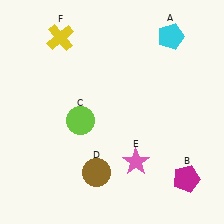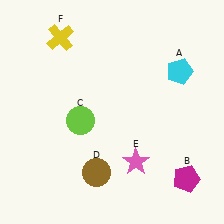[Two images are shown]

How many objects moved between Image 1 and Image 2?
1 object moved between the two images.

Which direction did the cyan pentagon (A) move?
The cyan pentagon (A) moved down.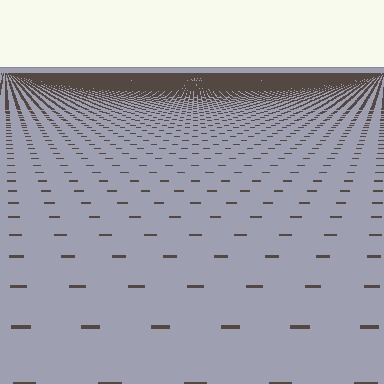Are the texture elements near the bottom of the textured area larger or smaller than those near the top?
Larger. Near the bottom, elements are closer to the viewer and appear at a bigger on-screen size.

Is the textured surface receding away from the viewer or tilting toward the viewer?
The surface is receding away from the viewer. Texture elements get smaller and denser toward the top.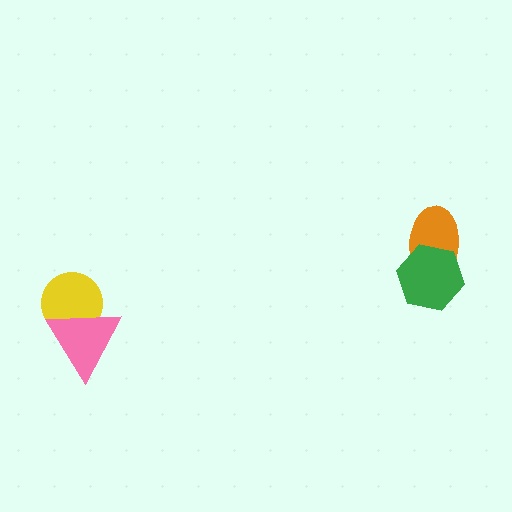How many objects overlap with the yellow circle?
1 object overlaps with the yellow circle.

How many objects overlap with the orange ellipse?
1 object overlaps with the orange ellipse.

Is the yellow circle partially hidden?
Yes, it is partially covered by another shape.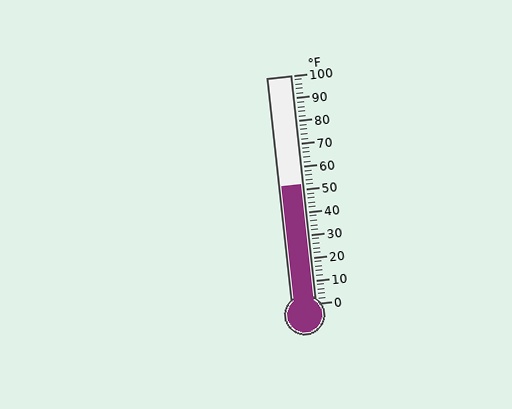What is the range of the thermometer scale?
The thermometer scale ranges from 0°F to 100°F.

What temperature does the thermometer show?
The thermometer shows approximately 52°F.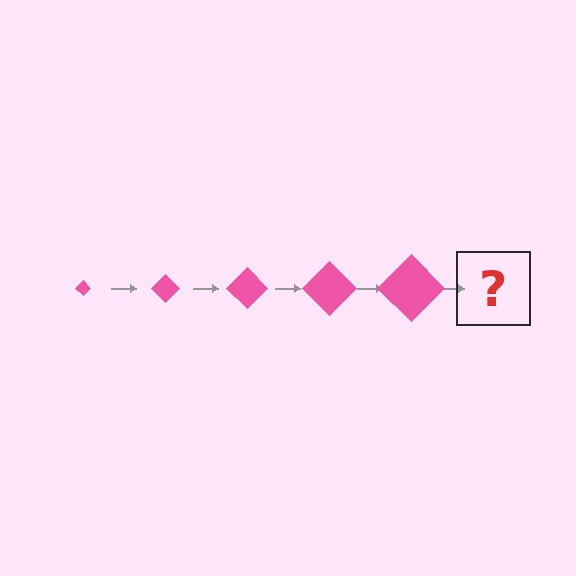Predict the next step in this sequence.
The next step is a pink diamond, larger than the previous one.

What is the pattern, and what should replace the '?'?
The pattern is that the diamond gets progressively larger each step. The '?' should be a pink diamond, larger than the previous one.